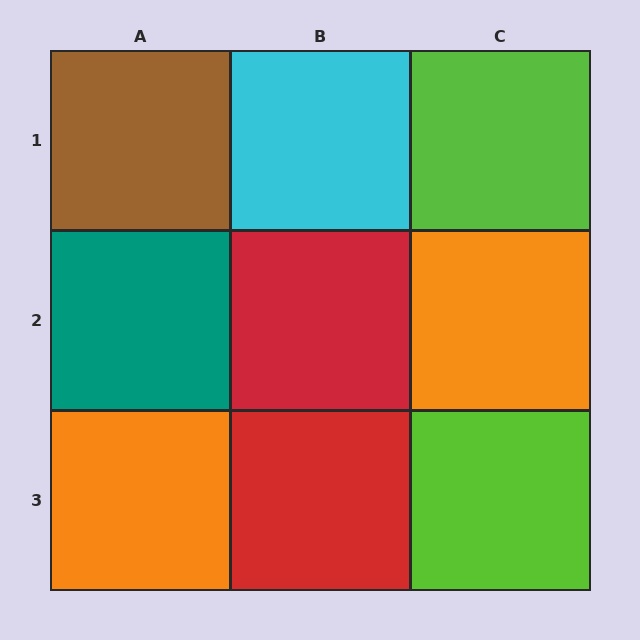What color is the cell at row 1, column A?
Brown.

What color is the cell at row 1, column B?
Cyan.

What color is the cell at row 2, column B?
Red.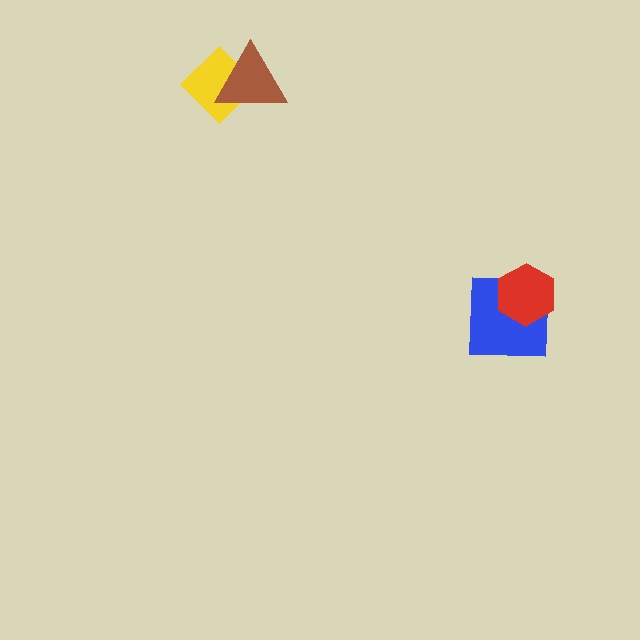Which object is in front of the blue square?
The red hexagon is in front of the blue square.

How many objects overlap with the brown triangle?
1 object overlaps with the brown triangle.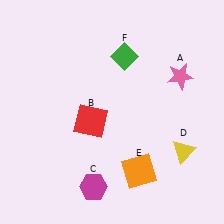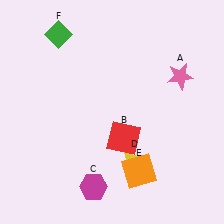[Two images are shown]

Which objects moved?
The objects that moved are: the red square (B), the yellow triangle (D), the green diamond (F).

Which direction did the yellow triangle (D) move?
The yellow triangle (D) moved left.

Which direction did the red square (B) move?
The red square (B) moved right.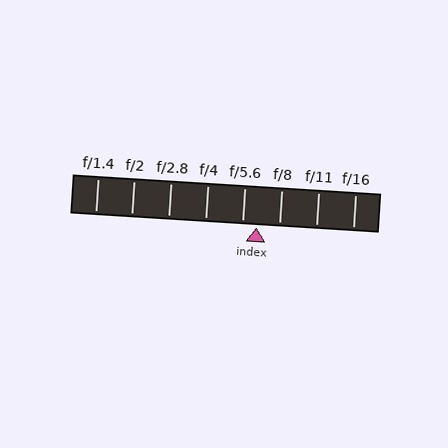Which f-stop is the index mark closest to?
The index mark is closest to f/5.6.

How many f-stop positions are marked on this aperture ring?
There are 8 f-stop positions marked.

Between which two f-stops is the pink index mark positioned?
The index mark is between f/5.6 and f/8.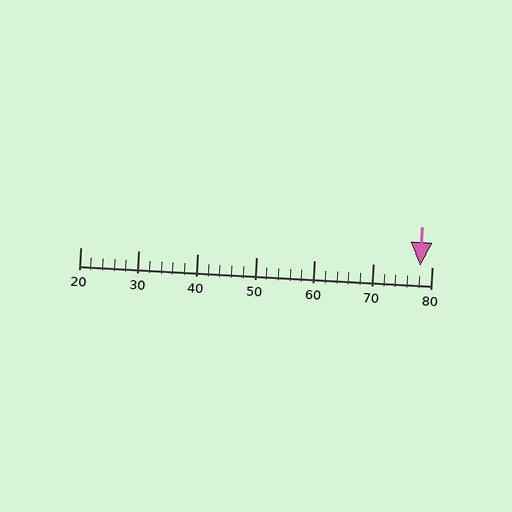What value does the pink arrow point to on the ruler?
The pink arrow points to approximately 78.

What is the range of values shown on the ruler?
The ruler shows values from 20 to 80.